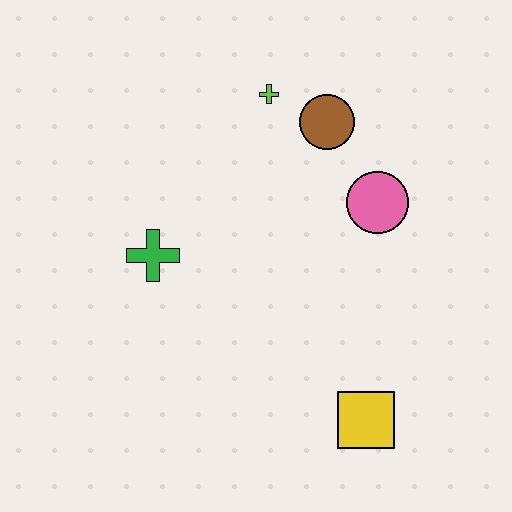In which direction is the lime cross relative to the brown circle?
The lime cross is to the left of the brown circle.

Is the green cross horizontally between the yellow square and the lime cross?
No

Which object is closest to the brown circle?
The lime cross is closest to the brown circle.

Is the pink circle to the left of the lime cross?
No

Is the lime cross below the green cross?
No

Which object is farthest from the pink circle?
The green cross is farthest from the pink circle.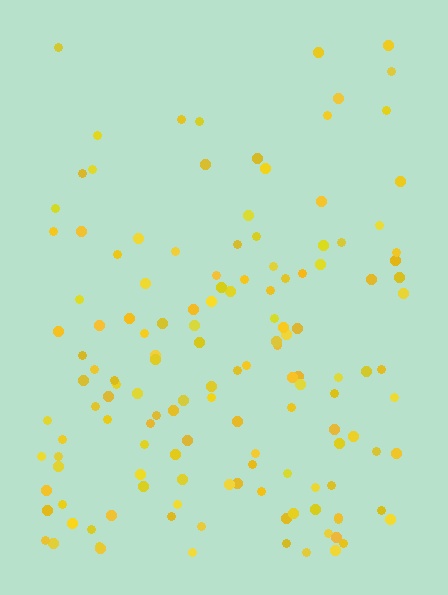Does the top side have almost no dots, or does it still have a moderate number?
Still a moderate number, just noticeably fewer than the bottom.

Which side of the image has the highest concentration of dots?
The bottom.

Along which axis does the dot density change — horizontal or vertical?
Vertical.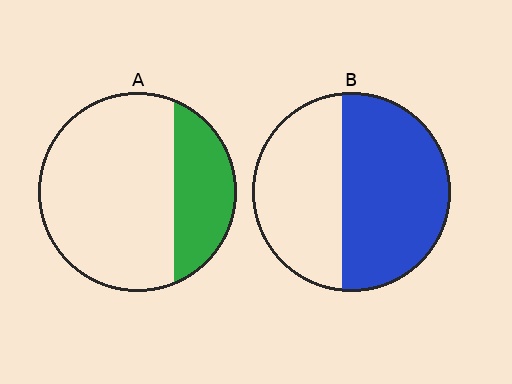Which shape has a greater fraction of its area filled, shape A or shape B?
Shape B.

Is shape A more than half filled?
No.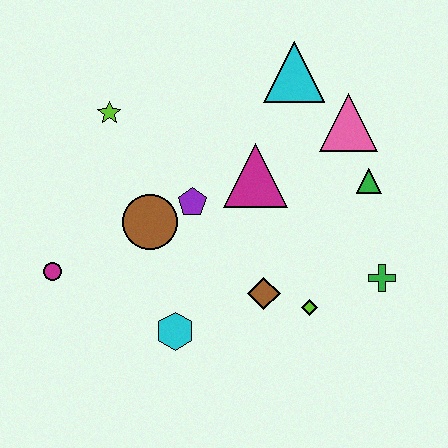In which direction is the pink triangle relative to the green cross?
The pink triangle is above the green cross.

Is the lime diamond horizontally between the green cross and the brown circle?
Yes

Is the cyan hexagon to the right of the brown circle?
Yes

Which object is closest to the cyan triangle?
The pink triangle is closest to the cyan triangle.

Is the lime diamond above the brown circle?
No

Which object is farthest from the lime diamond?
The lime star is farthest from the lime diamond.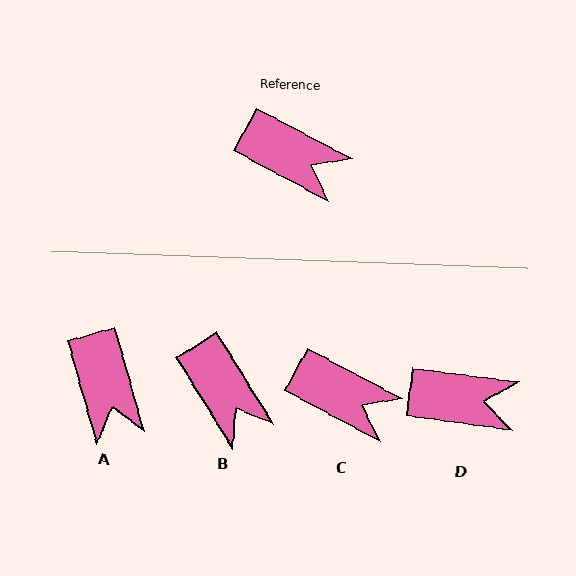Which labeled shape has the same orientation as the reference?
C.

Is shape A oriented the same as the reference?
No, it is off by about 46 degrees.